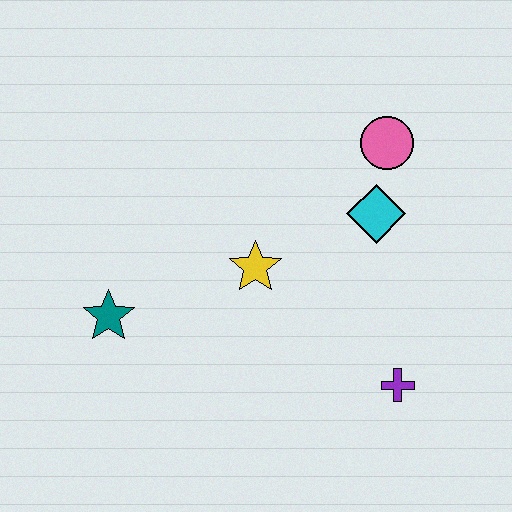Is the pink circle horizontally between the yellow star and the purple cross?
Yes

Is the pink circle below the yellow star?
No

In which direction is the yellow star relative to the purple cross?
The yellow star is to the left of the purple cross.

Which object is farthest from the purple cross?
The teal star is farthest from the purple cross.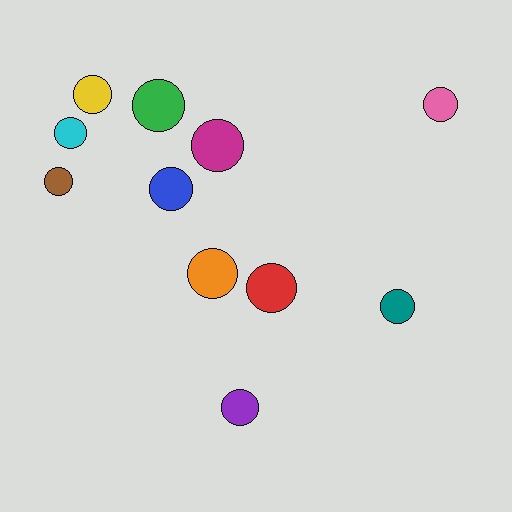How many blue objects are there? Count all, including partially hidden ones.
There is 1 blue object.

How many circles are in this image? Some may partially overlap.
There are 11 circles.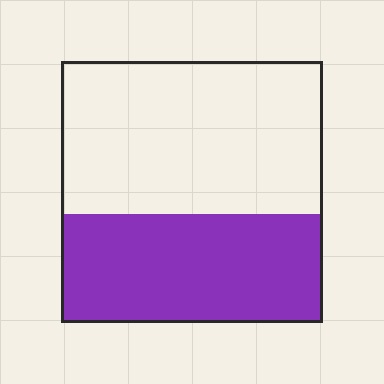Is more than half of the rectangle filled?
No.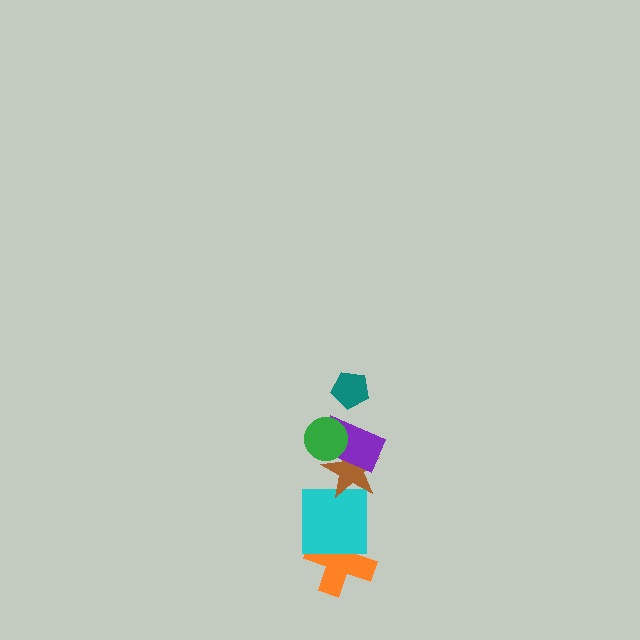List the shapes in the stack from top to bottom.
From top to bottom: the teal pentagon, the green circle, the purple rectangle, the brown star, the cyan square, the orange cross.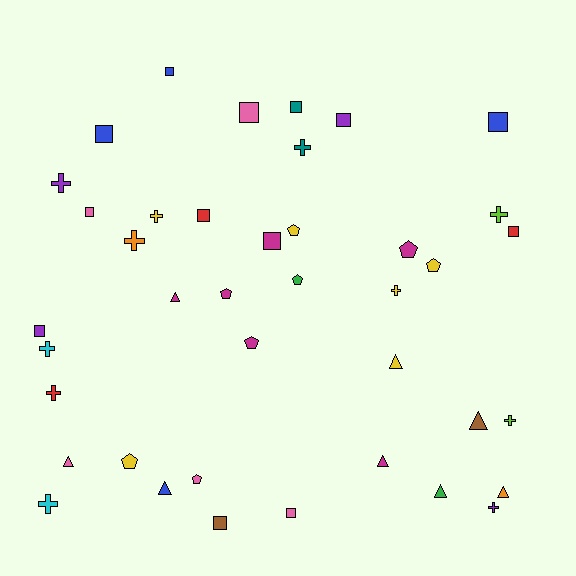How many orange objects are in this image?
There are 2 orange objects.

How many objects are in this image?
There are 40 objects.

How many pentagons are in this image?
There are 8 pentagons.